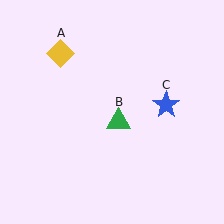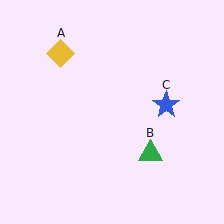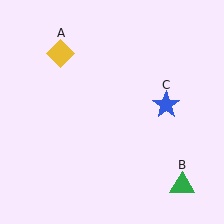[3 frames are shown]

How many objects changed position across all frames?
1 object changed position: green triangle (object B).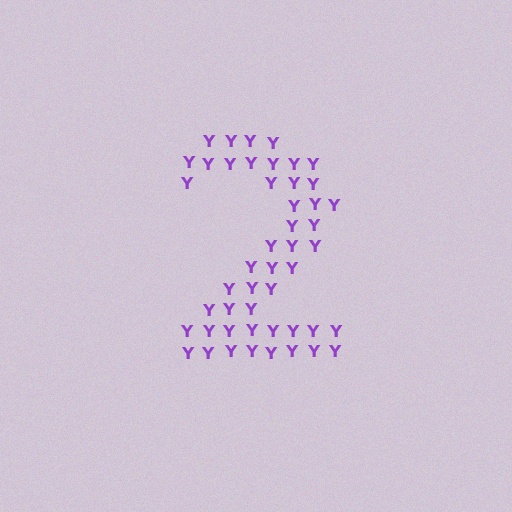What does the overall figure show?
The overall figure shows the digit 2.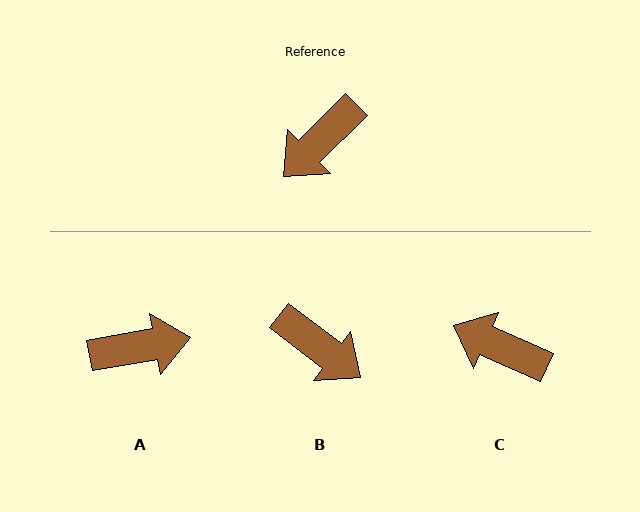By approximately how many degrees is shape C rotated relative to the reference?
Approximately 68 degrees clockwise.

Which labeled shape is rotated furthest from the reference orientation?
A, about 146 degrees away.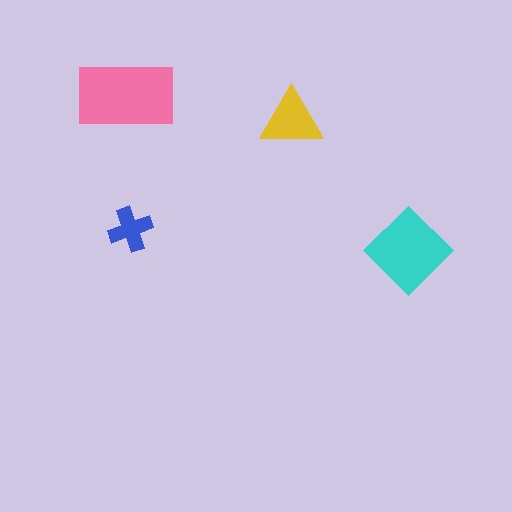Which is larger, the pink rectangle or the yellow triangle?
The pink rectangle.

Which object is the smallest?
The blue cross.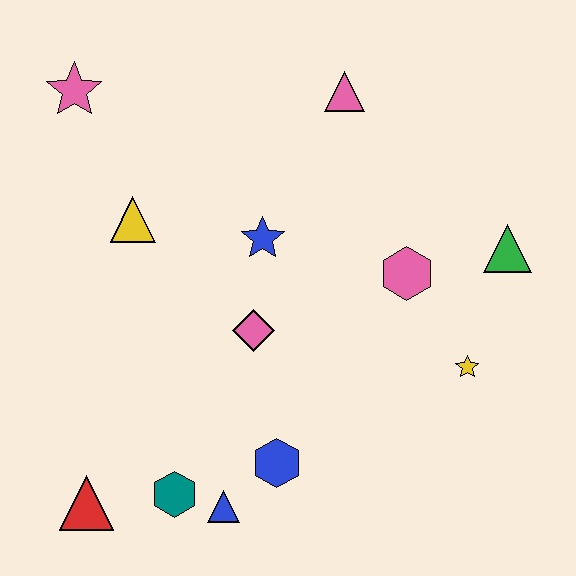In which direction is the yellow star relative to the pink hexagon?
The yellow star is below the pink hexagon.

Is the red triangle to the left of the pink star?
No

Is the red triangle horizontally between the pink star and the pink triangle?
Yes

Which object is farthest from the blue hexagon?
The pink star is farthest from the blue hexagon.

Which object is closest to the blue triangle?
The teal hexagon is closest to the blue triangle.